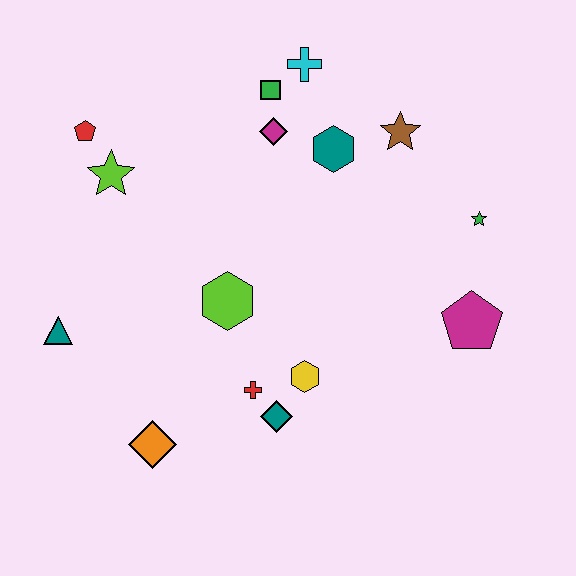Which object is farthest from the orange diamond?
The cyan cross is farthest from the orange diamond.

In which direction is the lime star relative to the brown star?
The lime star is to the left of the brown star.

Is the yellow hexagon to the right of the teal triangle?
Yes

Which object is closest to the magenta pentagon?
The green star is closest to the magenta pentagon.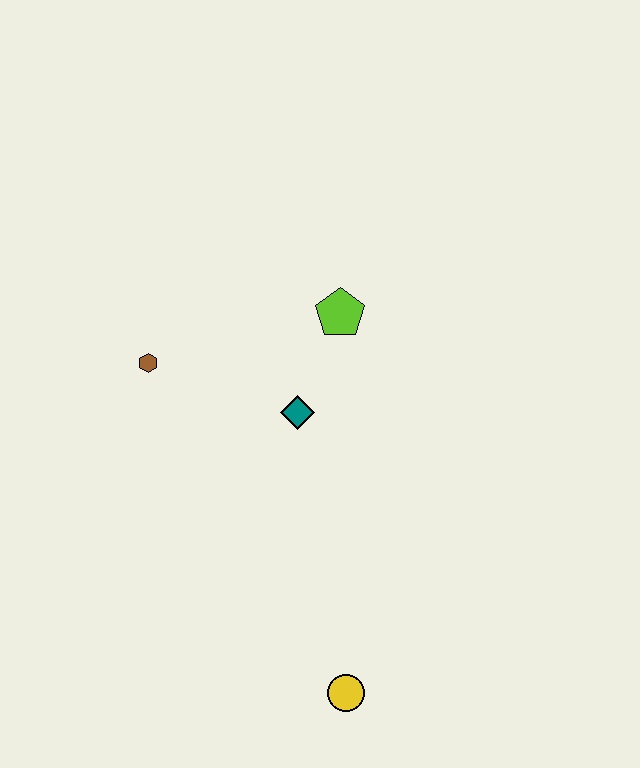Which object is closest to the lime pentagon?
The teal diamond is closest to the lime pentagon.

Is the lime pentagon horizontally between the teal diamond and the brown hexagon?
No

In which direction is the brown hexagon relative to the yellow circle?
The brown hexagon is above the yellow circle.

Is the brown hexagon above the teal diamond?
Yes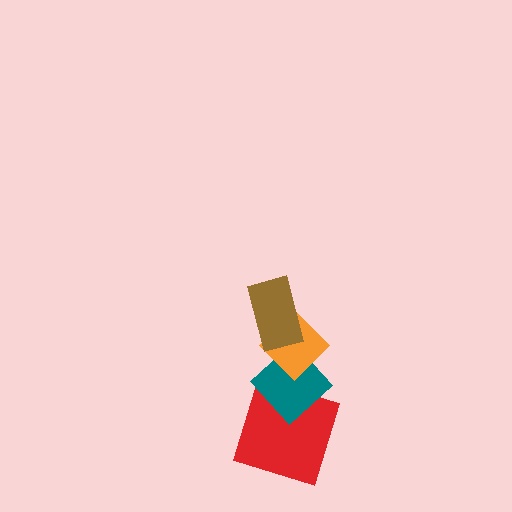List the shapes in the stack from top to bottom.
From top to bottom: the brown rectangle, the orange diamond, the teal diamond, the red square.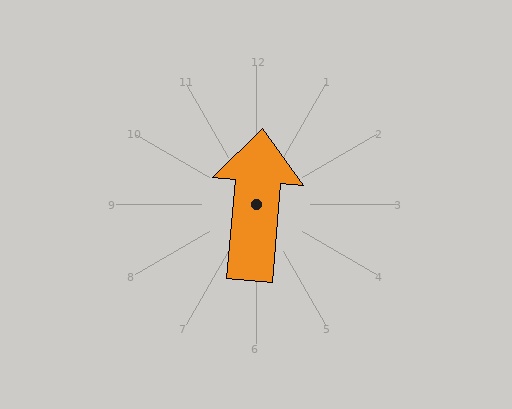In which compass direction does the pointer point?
North.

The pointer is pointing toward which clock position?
Roughly 12 o'clock.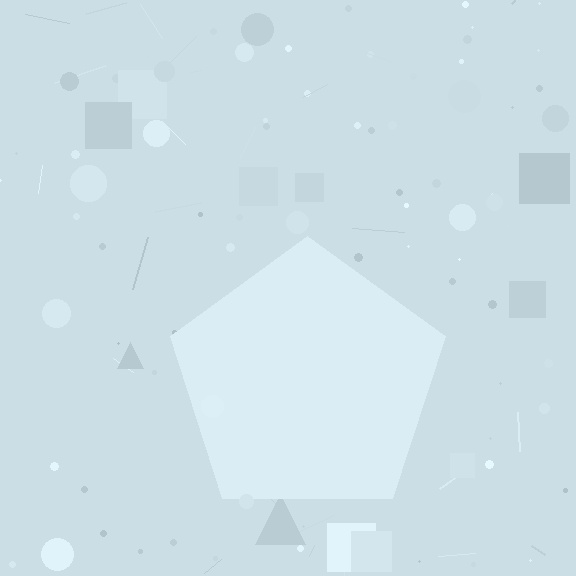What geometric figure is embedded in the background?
A pentagon is embedded in the background.